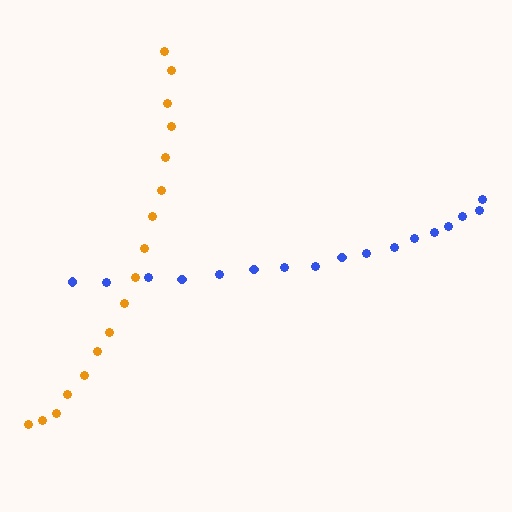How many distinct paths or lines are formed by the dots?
There are 2 distinct paths.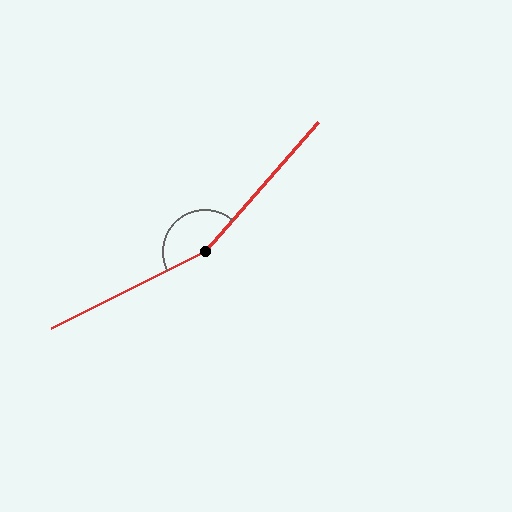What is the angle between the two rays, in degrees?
Approximately 158 degrees.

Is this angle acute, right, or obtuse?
It is obtuse.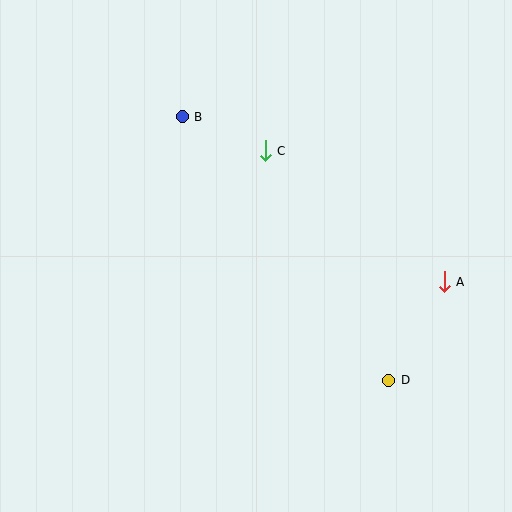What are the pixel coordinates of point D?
Point D is at (389, 380).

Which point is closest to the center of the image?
Point C at (265, 151) is closest to the center.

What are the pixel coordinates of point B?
Point B is at (182, 117).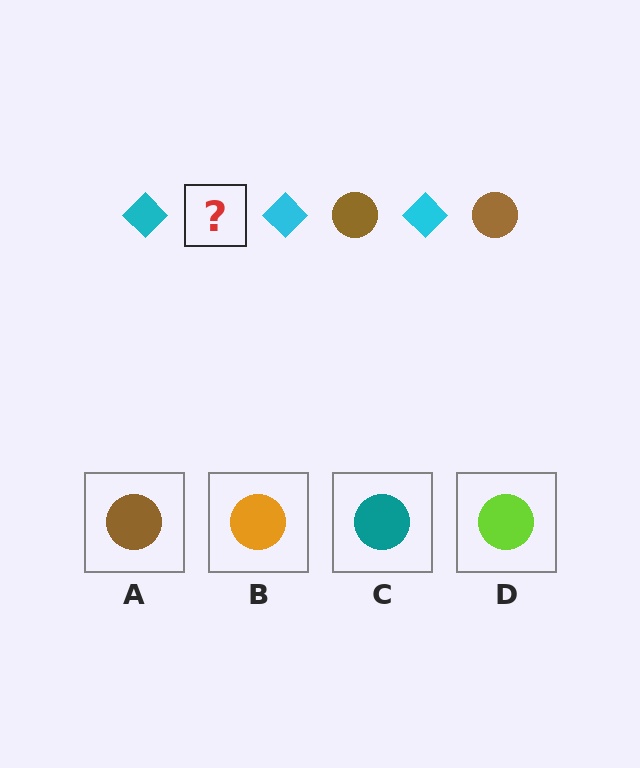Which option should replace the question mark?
Option A.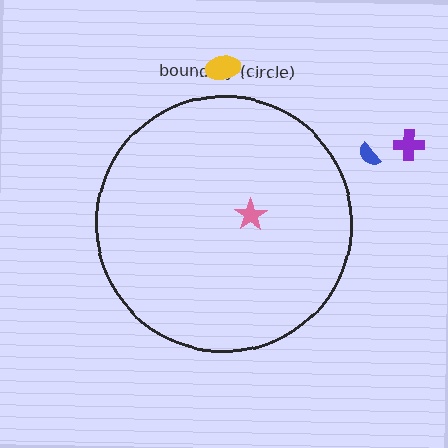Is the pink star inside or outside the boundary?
Inside.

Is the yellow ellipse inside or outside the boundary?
Outside.